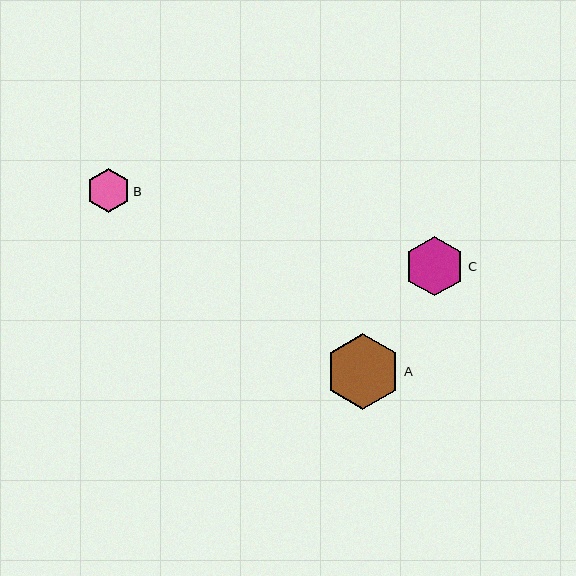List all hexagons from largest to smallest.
From largest to smallest: A, C, B.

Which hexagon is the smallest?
Hexagon B is the smallest with a size of approximately 43 pixels.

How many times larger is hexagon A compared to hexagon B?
Hexagon A is approximately 1.7 times the size of hexagon B.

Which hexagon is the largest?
Hexagon A is the largest with a size of approximately 76 pixels.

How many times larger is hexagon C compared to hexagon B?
Hexagon C is approximately 1.4 times the size of hexagon B.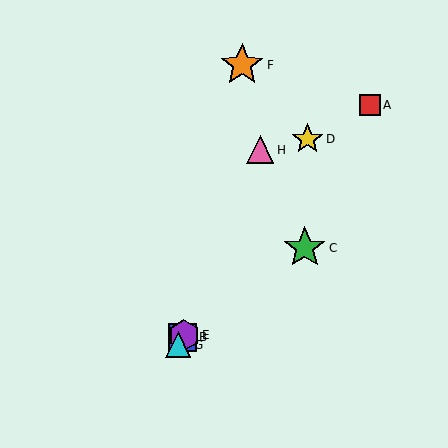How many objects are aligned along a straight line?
4 objects (B, D, E, G) are aligned along a straight line.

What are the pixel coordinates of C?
Object C is at (305, 248).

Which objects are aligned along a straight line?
Objects B, D, E, G are aligned along a straight line.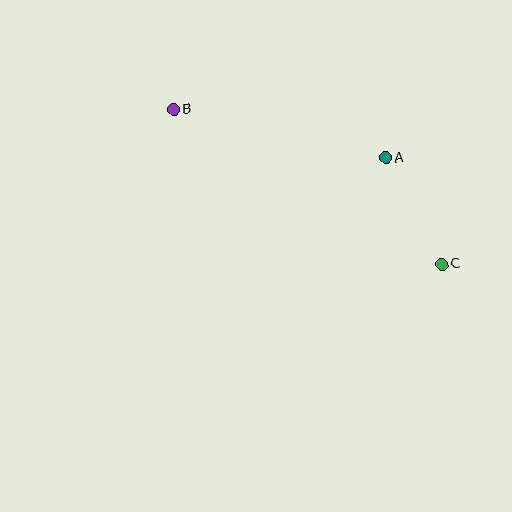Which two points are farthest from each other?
Points B and C are farthest from each other.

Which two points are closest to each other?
Points A and C are closest to each other.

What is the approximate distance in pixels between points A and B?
The distance between A and B is approximately 217 pixels.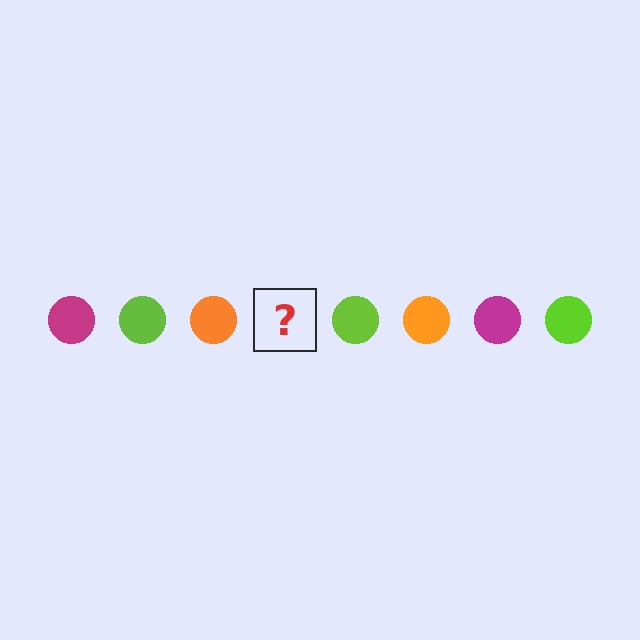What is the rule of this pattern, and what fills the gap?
The rule is that the pattern cycles through magenta, lime, orange circles. The gap should be filled with a magenta circle.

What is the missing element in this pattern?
The missing element is a magenta circle.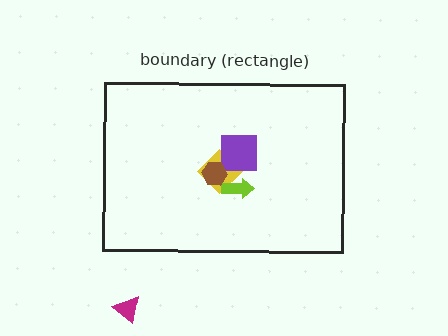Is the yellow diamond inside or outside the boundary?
Inside.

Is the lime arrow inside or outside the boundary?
Inside.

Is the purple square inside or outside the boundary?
Inside.